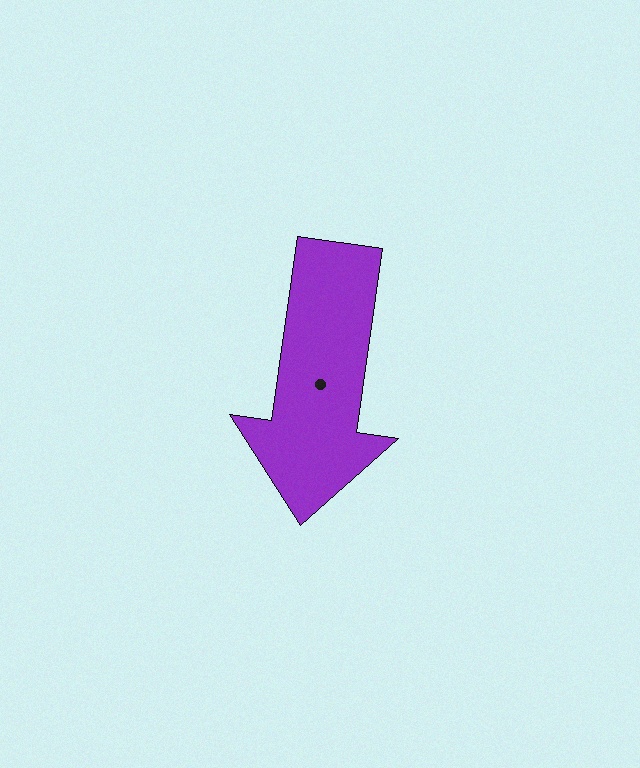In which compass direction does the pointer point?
South.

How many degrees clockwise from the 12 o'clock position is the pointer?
Approximately 188 degrees.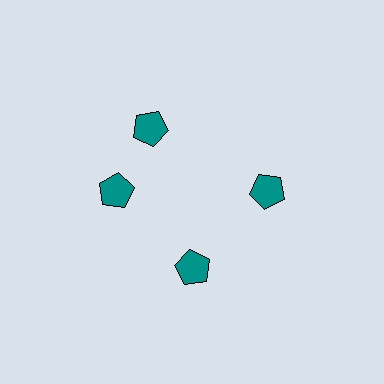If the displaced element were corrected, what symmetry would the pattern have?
It would have 4-fold rotational symmetry — the pattern would map onto itself every 90 degrees.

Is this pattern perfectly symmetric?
No. The 4 teal pentagons are arranged in a ring, but one element near the 12 o'clock position is rotated out of alignment along the ring, breaking the 4-fold rotational symmetry.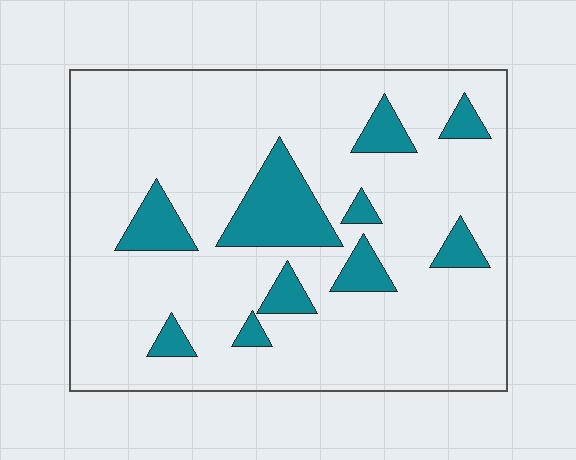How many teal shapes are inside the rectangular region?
10.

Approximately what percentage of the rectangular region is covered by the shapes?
Approximately 15%.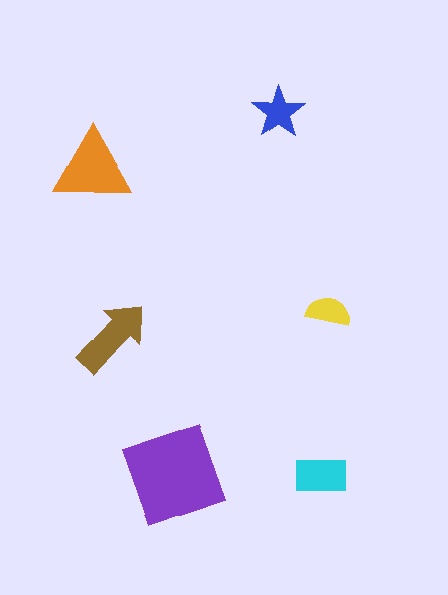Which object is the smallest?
The yellow semicircle.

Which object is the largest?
The purple diamond.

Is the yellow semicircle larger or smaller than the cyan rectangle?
Smaller.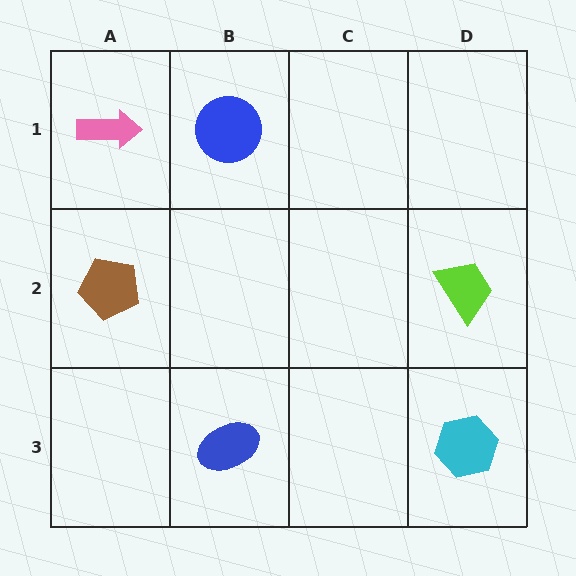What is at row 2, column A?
A brown pentagon.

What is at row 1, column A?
A pink arrow.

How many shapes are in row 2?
2 shapes.